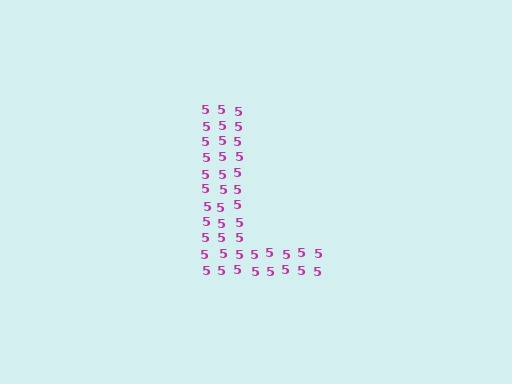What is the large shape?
The large shape is the letter L.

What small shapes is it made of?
It is made of small digit 5's.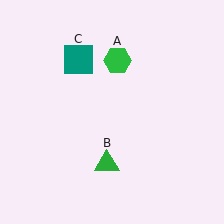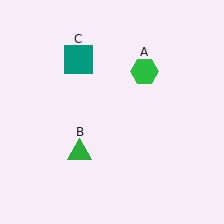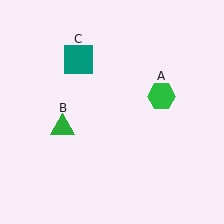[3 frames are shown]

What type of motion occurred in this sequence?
The green hexagon (object A), green triangle (object B) rotated clockwise around the center of the scene.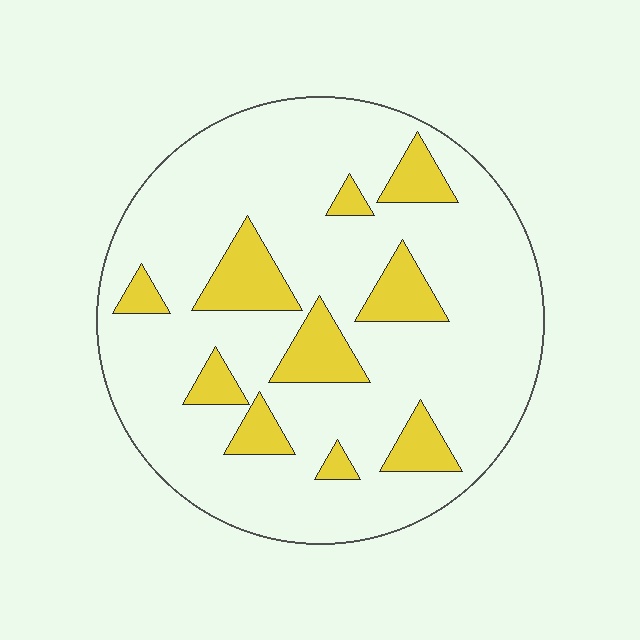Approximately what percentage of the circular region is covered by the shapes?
Approximately 20%.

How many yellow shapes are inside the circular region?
10.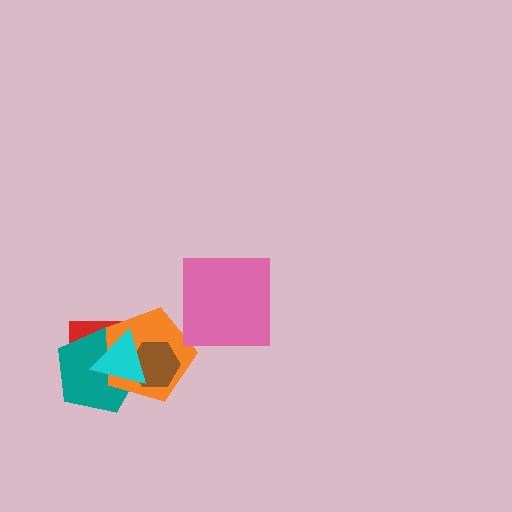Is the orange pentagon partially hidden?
Yes, it is partially covered by another shape.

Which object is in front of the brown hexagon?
The cyan triangle is in front of the brown hexagon.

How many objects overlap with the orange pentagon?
4 objects overlap with the orange pentagon.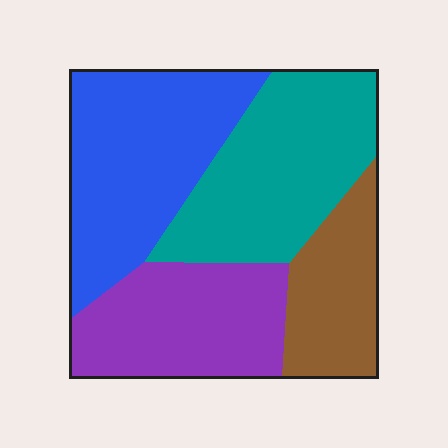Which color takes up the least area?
Brown, at roughly 15%.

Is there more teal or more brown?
Teal.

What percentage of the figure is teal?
Teal covers roughly 30% of the figure.